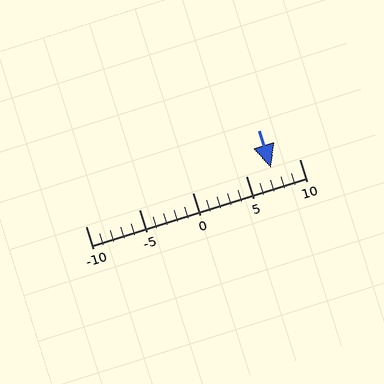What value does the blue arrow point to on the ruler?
The blue arrow points to approximately 7.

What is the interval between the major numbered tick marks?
The major tick marks are spaced 5 units apart.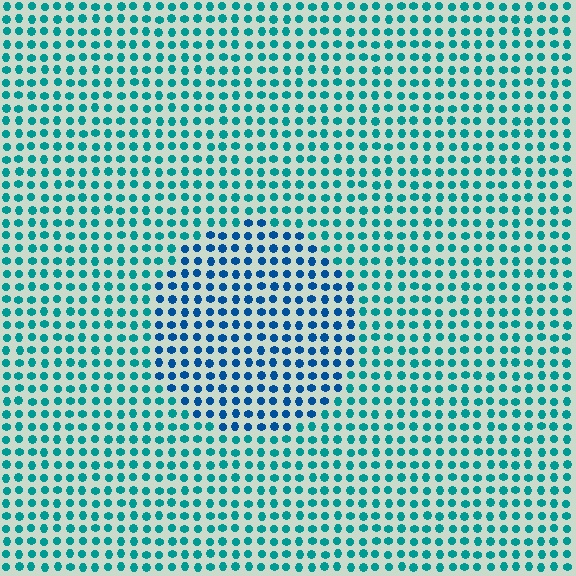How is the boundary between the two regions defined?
The boundary is defined purely by a slight shift in hue (about 32 degrees). Spacing, size, and orientation are identical on both sides.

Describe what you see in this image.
The image is filled with small teal elements in a uniform arrangement. A circle-shaped region is visible where the elements are tinted to a slightly different hue, forming a subtle color boundary.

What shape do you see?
I see a circle.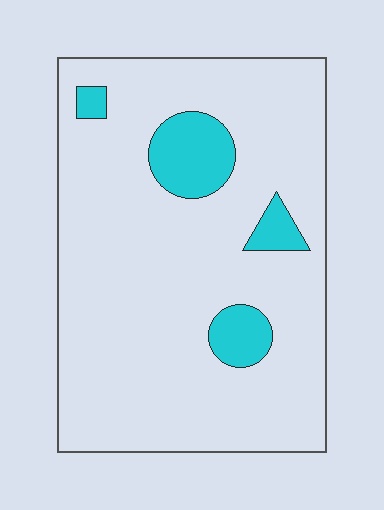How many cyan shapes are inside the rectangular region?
4.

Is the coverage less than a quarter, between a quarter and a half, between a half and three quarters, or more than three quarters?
Less than a quarter.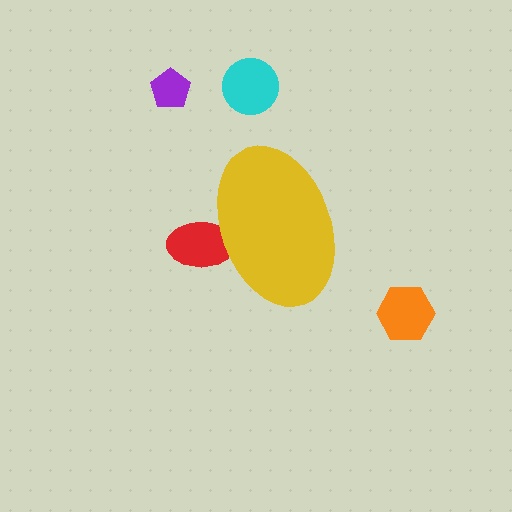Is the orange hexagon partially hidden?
No, the orange hexagon is fully visible.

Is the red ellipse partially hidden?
Yes, the red ellipse is partially hidden behind the yellow ellipse.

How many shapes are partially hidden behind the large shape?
1 shape is partially hidden.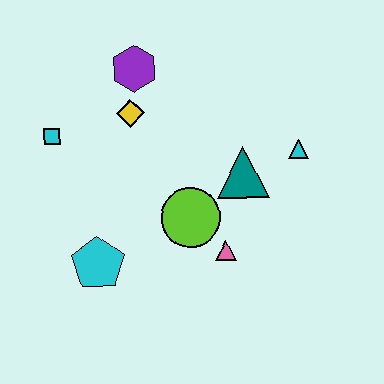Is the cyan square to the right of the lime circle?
No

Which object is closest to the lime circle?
The pink triangle is closest to the lime circle.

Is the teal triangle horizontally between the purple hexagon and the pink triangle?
No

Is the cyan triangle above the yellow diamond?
No